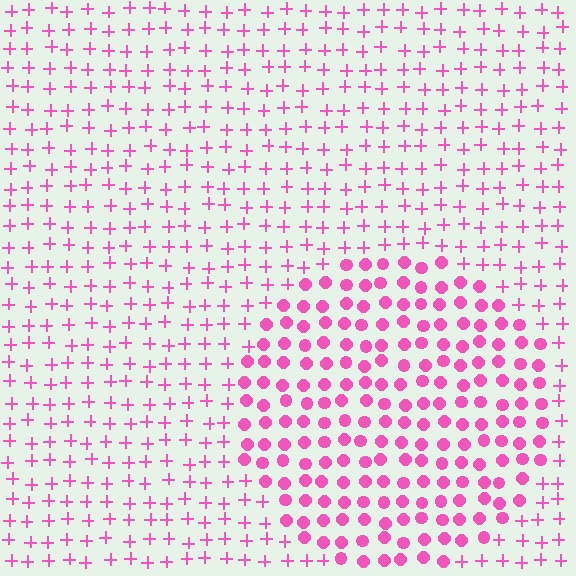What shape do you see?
I see a circle.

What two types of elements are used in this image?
The image uses circles inside the circle region and plus signs outside it.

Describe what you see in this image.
The image is filled with small pink elements arranged in a uniform grid. A circle-shaped region contains circles, while the surrounding area contains plus signs. The boundary is defined purely by the change in element shape.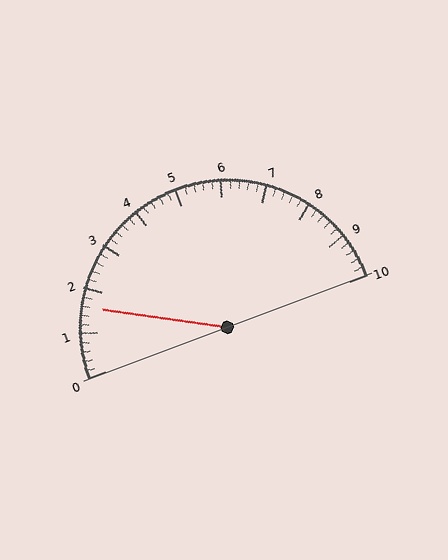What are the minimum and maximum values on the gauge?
The gauge ranges from 0 to 10.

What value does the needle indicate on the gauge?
The needle indicates approximately 1.6.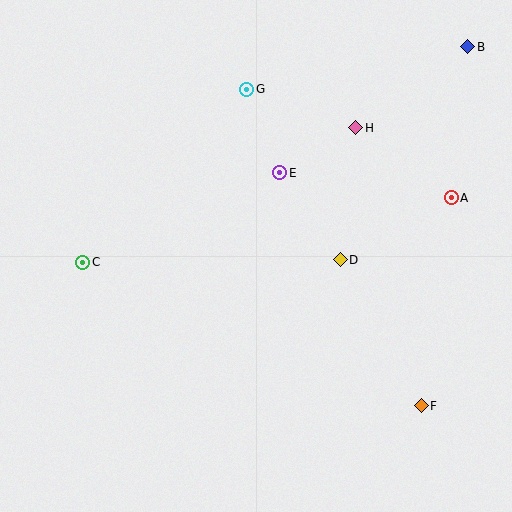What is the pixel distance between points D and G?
The distance between D and G is 194 pixels.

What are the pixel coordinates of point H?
Point H is at (356, 128).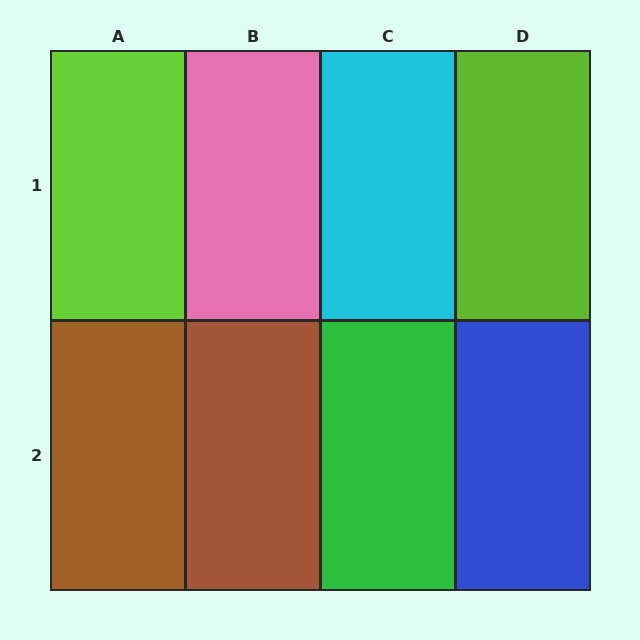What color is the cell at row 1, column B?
Pink.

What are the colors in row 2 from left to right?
Brown, brown, green, blue.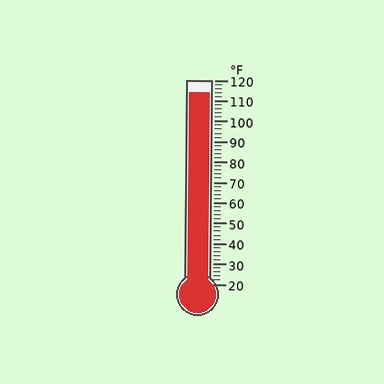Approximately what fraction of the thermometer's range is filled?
The thermometer is filled to approximately 95% of its range.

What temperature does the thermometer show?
The thermometer shows approximately 114°F.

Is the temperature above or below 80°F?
The temperature is above 80°F.